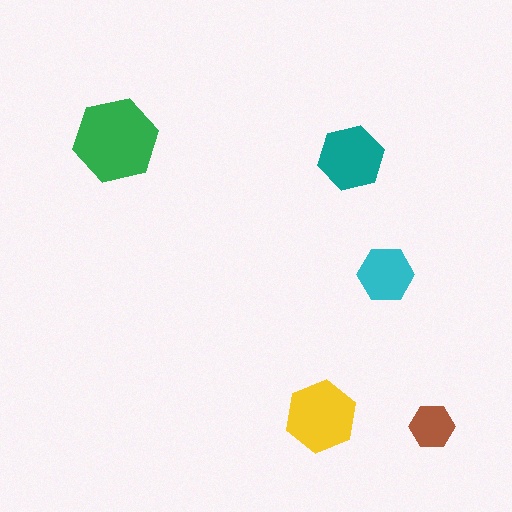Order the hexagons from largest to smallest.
the green one, the yellow one, the teal one, the cyan one, the brown one.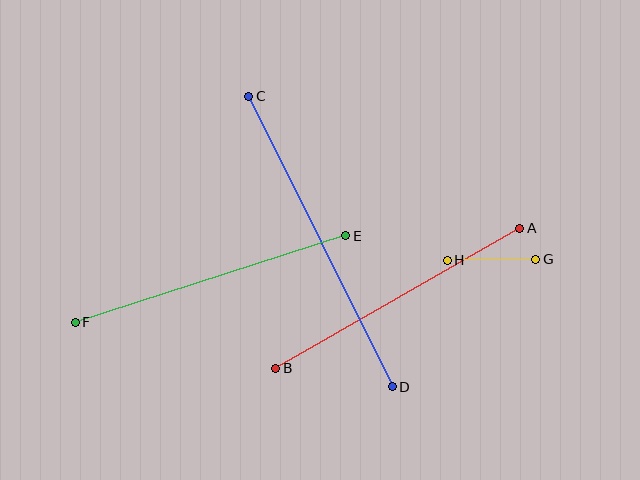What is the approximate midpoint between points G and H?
The midpoint is at approximately (492, 260) pixels.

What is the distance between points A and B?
The distance is approximately 281 pixels.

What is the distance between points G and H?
The distance is approximately 89 pixels.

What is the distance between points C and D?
The distance is approximately 324 pixels.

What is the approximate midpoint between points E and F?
The midpoint is at approximately (210, 279) pixels.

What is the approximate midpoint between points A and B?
The midpoint is at approximately (398, 298) pixels.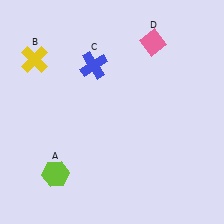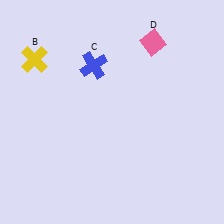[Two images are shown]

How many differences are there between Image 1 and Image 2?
There is 1 difference between the two images.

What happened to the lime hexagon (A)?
The lime hexagon (A) was removed in Image 2. It was in the bottom-left area of Image 1.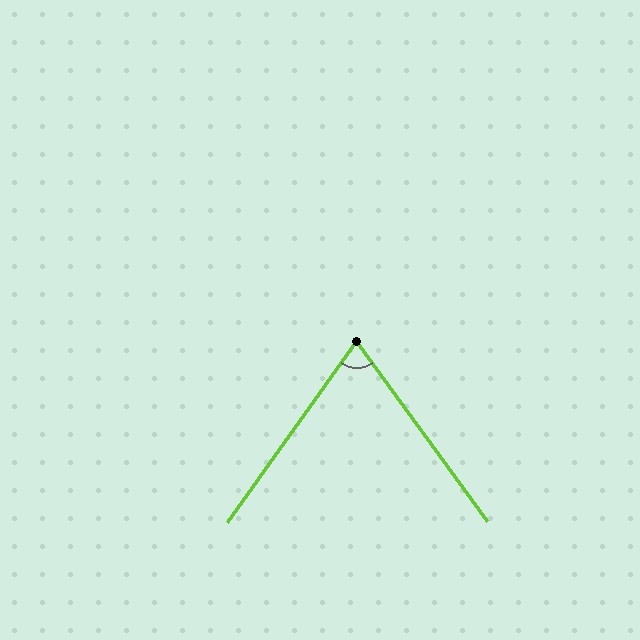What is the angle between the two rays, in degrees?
Approximately 71 degrees.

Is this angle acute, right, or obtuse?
It is acute.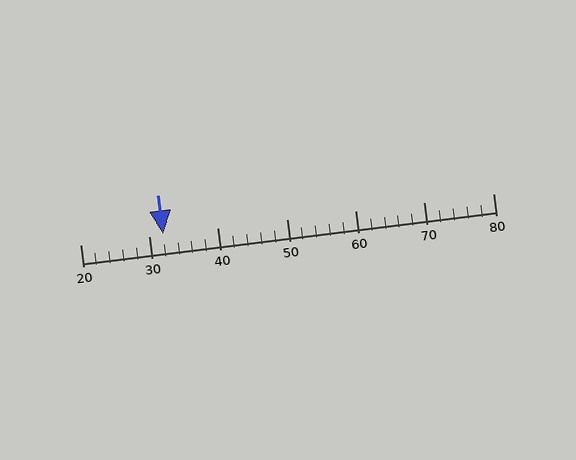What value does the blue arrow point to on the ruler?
The blue arrow points to approximately 32.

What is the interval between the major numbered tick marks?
The major tick marks are spaced 10 units apart.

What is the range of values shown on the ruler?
The ruler shows values from 20 to 80.